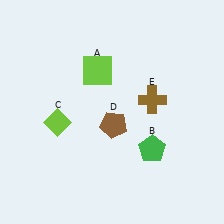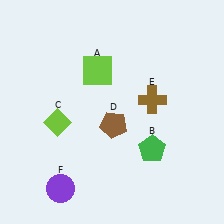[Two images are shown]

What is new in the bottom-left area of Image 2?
A purple circle (F) was added in the bottom-left area of Image 2.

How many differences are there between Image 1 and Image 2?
There is 1 difference between the two images.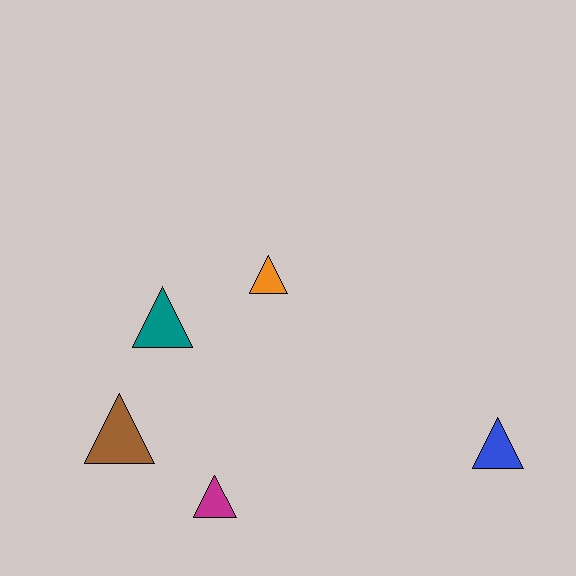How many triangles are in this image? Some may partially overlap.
There are 5 triangles.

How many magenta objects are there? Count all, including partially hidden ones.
There is 1 magenta object.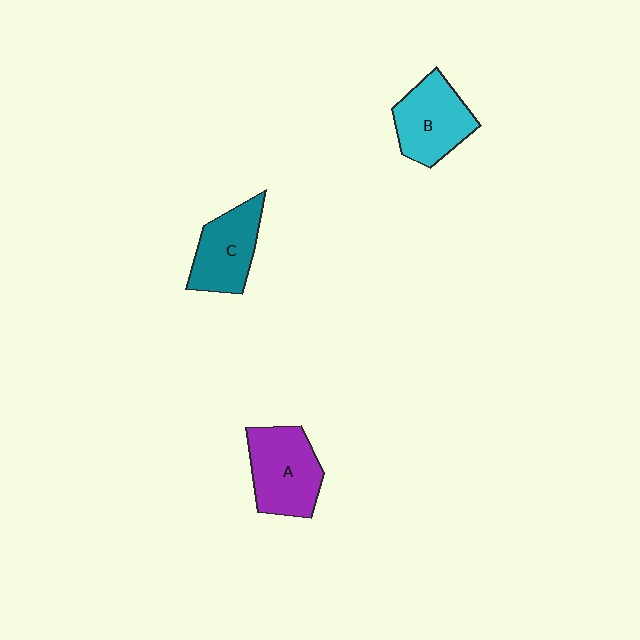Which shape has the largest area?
Shape A (purple).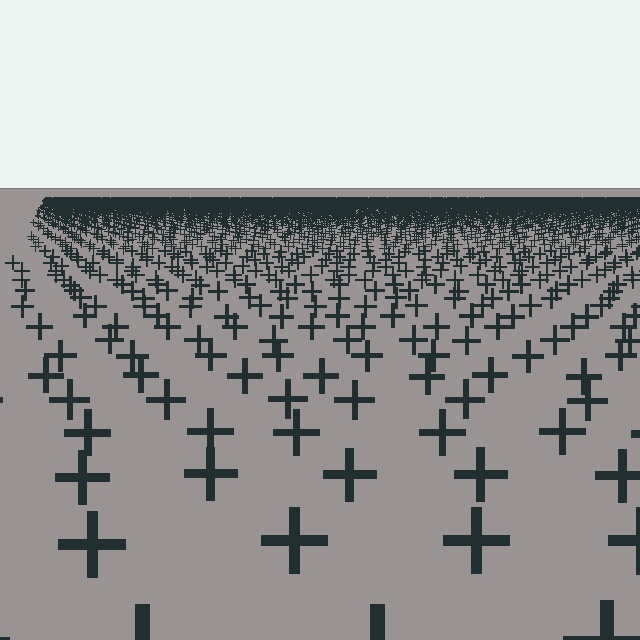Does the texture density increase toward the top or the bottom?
Density increases toward the top.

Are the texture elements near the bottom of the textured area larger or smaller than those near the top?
Larger. Near the bottom, elements are closer to the viewer and appear at a bigger on-screen size.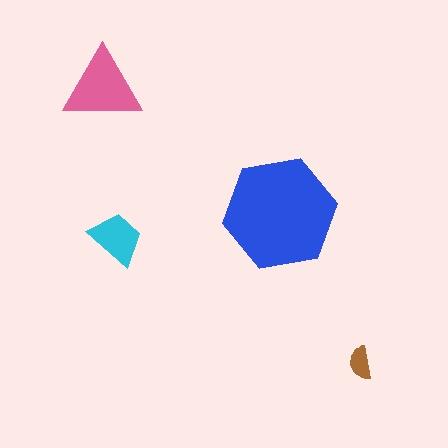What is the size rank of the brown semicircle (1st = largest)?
4th.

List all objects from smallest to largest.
The brown semicircle, the cyan trapezoid, the pink triangle, the blue hexagon.